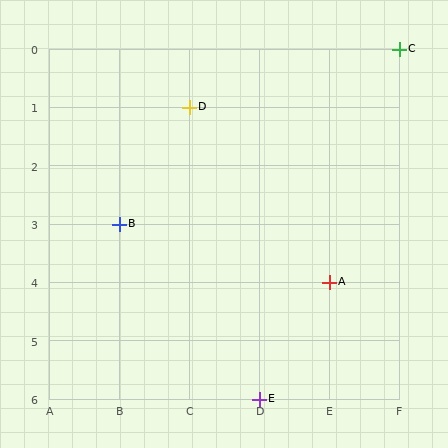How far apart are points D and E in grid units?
Points D and E are 1 column and 5 rows apart (about 5.1 grid units diagonally).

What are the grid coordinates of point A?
Point A is at grid coordinates (E, 4).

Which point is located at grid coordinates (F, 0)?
Point C is at (F, 0).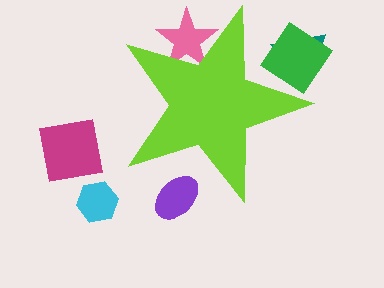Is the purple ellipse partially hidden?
Yes, the purple ellipse is partially hidden behind the lime star.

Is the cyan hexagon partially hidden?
No, the cyan hexagon is fully visible.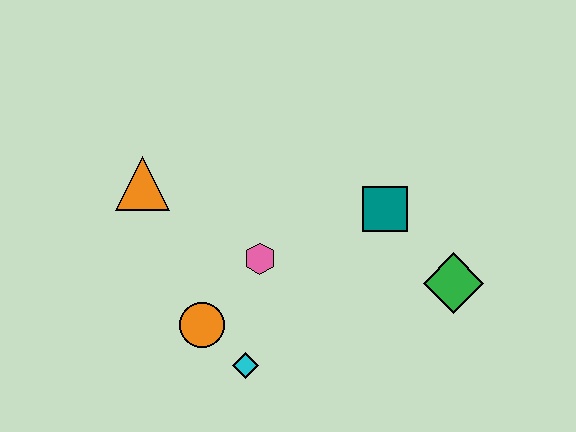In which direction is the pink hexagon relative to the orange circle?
The pink hexagon is above the orange circle.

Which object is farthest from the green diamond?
The orange triangle is farthest from the green diamond.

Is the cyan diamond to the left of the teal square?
Yes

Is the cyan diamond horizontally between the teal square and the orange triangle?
Yes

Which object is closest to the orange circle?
The cyan diamond is closest to the orange circle.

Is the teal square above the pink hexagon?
Yes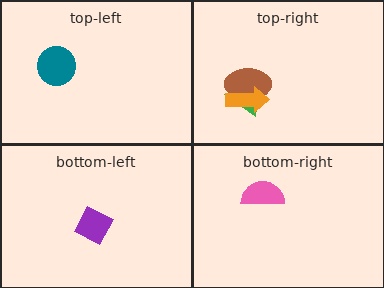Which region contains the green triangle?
The top-right region.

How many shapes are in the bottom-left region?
1.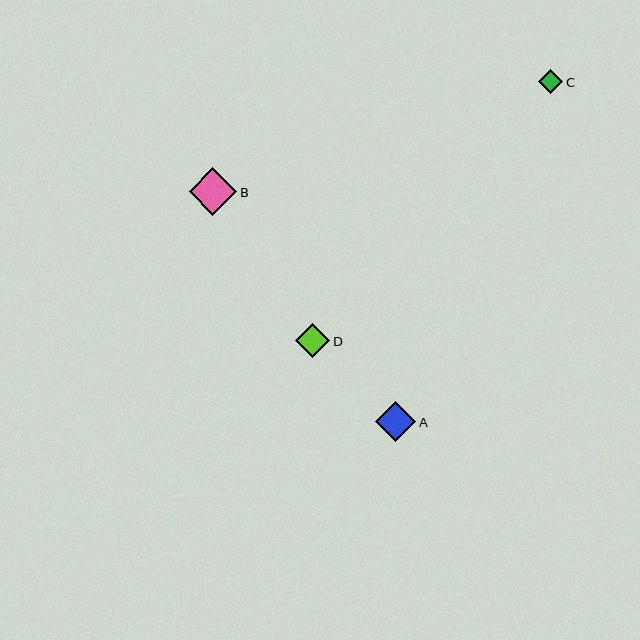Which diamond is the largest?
Diamond B is the largest with a size of approximately 48 pixels.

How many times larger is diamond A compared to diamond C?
Diamond A is approximately 1.7 times the size of diamond C.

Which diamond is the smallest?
Diamond C is the smallest with a size of approximately 24 pixels.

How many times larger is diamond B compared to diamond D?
Diamond B is approximately 1.4 times the size of diamond D.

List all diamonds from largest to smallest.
From largest to smallest: B, A, D, C.